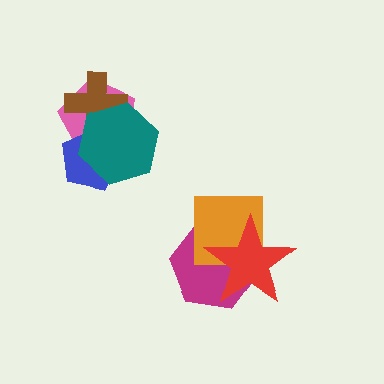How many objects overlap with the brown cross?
3 objects overlap with the brown cross.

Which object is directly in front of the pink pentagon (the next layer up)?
The blue pentagon is directly in front of the pink pentagon.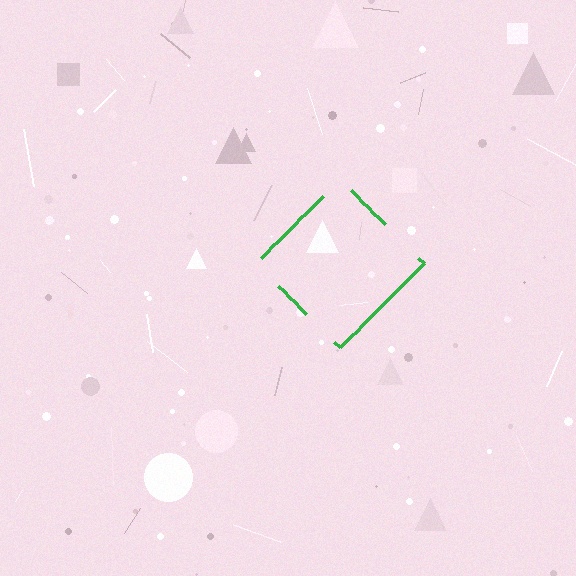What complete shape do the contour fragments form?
The contour fragments form a diamond.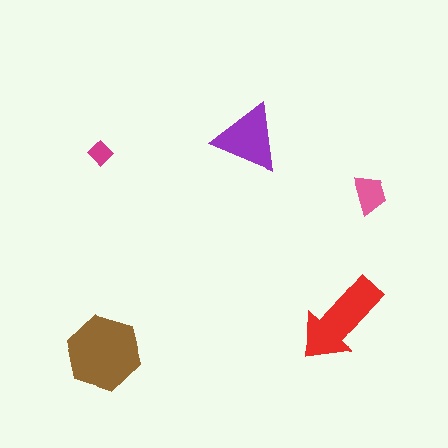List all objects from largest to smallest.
The brown hexagon, the red arrow, the purple triangle, the pink trapezoid, the magenta diamond.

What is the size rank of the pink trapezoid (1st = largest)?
4th.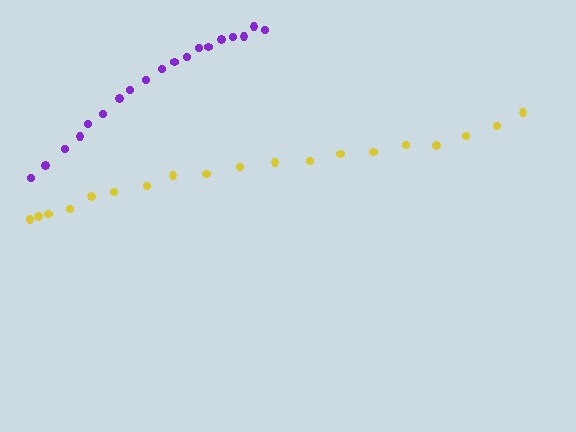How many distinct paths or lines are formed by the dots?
There are 2 distinct paths.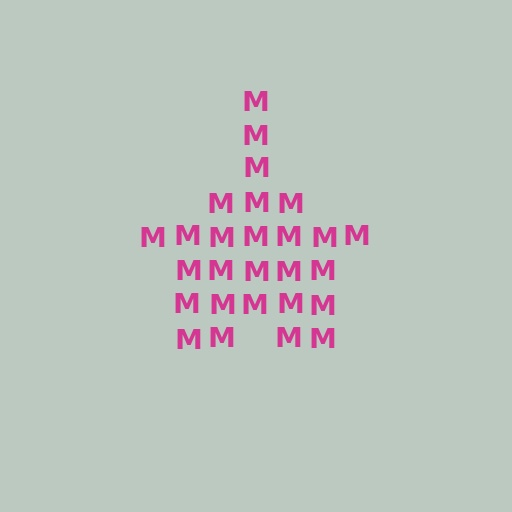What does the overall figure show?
The overall figure shows a star.